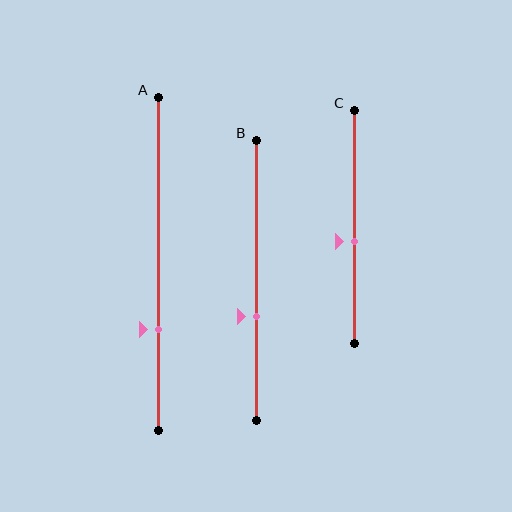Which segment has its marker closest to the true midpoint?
Segment C has its marker closest to the true midpoint.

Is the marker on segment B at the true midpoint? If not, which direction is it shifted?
No, the marker on segment B is shifted downward by about 13% of the segment length.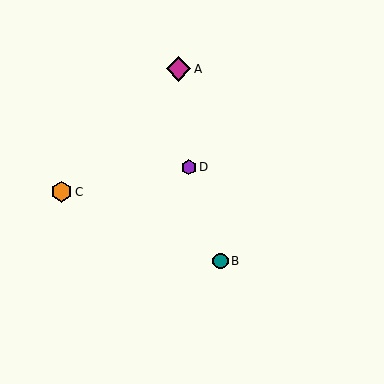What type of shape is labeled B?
Shape B is a teal circle.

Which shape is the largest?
The magenta diamond (labeled A) is the largest.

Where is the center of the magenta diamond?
The center of the magenta diamond is at (179, 69).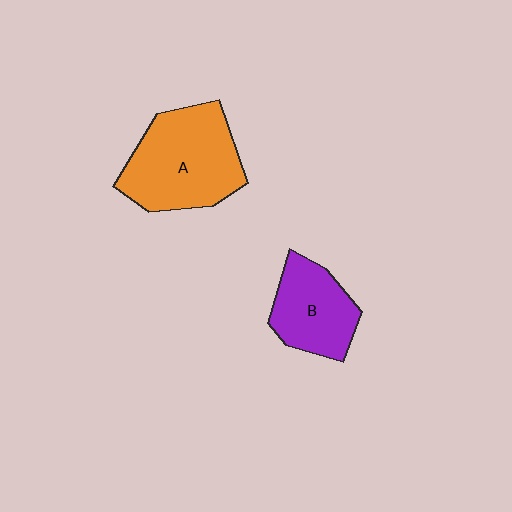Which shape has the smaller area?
Shape B (purple).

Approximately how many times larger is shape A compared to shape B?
Approximately 1.5 times.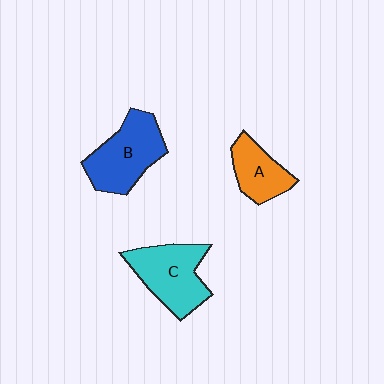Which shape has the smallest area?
Shape A (orange).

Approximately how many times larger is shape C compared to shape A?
Approximately 1.5 times.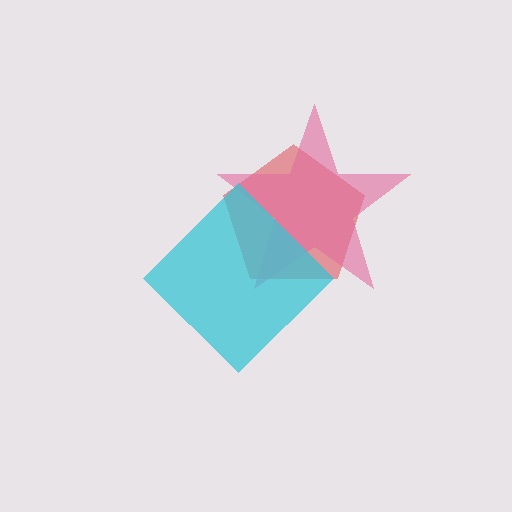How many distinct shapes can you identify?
There are 3 distinct shapes: a red pentagon, a pink star, a cyan diamond.